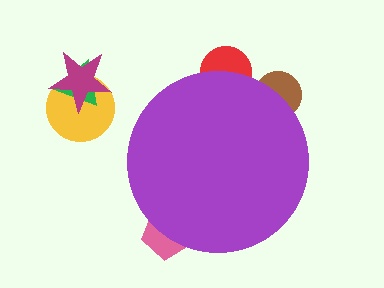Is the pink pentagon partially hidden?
Yes, the pink pentagon is partially hidden behind the purple circle.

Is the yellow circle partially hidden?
No, the yellow circle is fully visible.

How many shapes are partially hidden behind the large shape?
3 shapes are partially hidden.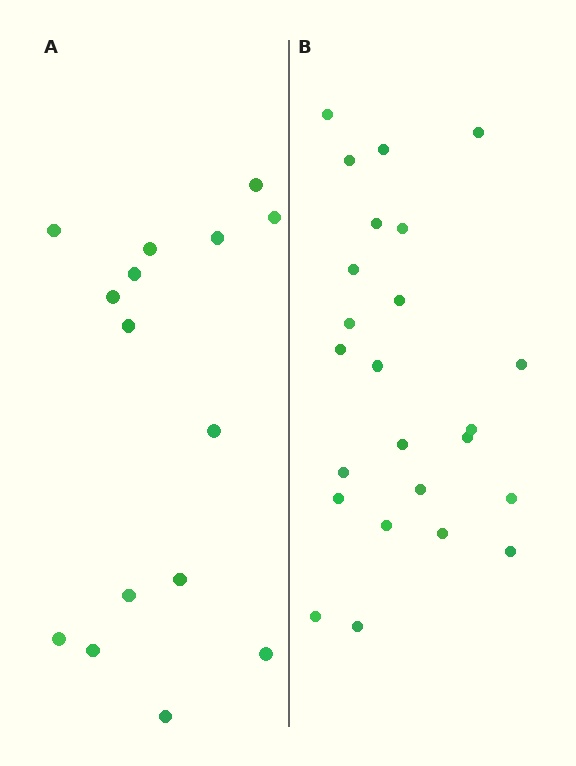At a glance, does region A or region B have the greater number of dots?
Region B (the right region) has more dots.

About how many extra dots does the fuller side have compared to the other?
Region B has roughly 8 or so more dots than region A.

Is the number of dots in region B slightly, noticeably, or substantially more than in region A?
Region B has substantially more. The ratio is roughly 1.6 to 1.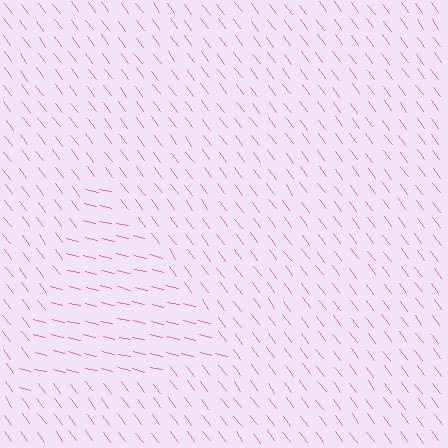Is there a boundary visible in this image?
Yes, there is a texture boundary formed by a change in line orientation.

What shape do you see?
I see a triangle.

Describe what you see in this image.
The image is filled with small pink line segments. A triangle region in the image has lines oriented differently from the surrounding lines, creating a visible texture boundary.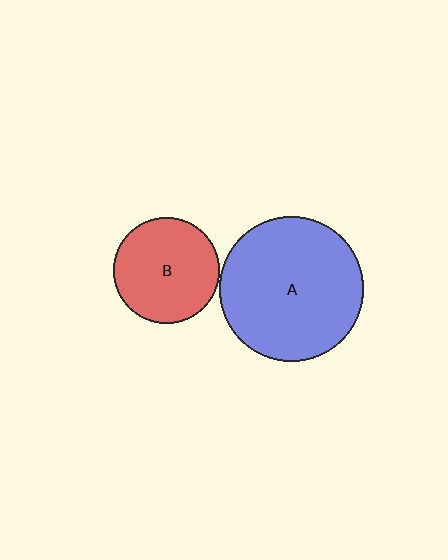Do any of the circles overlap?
No, none of the circles overlap.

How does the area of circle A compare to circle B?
Approximately 1.9 times.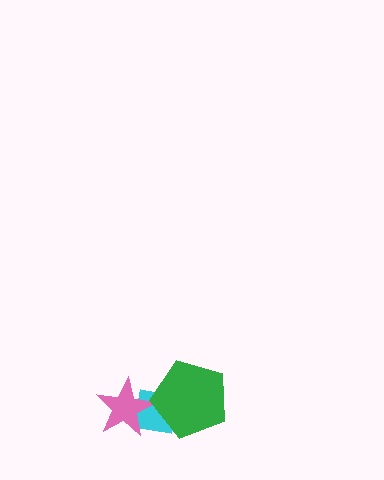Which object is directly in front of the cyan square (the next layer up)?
The pink star is directly in front of the cyan square.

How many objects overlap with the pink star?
1 object overlaps with the pink star.